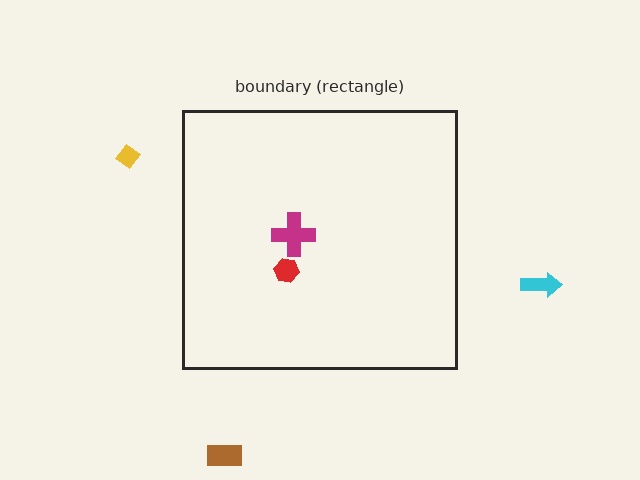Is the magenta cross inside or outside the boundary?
Inside.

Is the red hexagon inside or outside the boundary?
Inside.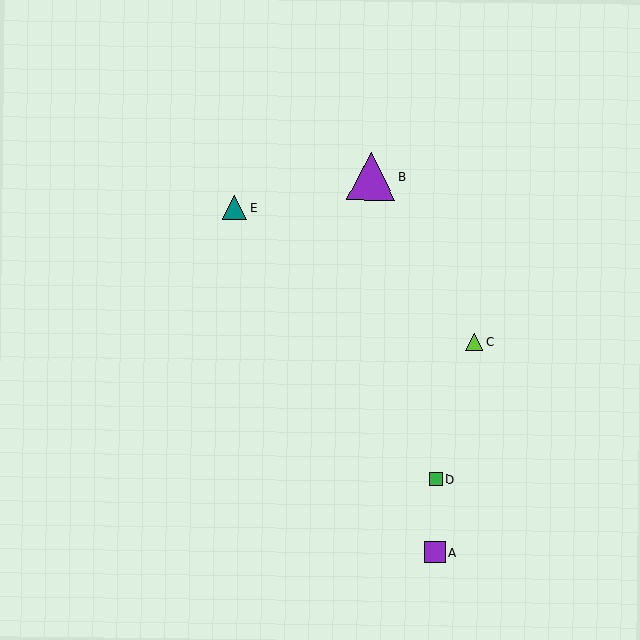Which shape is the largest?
The purple triangle (labeled B) is the largest.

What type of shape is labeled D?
Shape D is a green square.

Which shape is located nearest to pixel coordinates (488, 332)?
The lime triangle (labeled C) at (474, 342) is nearest to that location.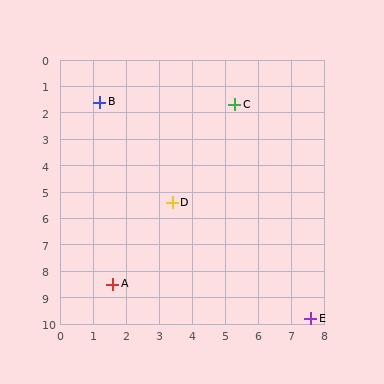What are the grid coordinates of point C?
Point C is at approximately (5.3, 1.7).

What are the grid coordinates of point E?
Point E is at approximately (7.6, 9.8).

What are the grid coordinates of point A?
Point A is at approximately (1.6, 8.5).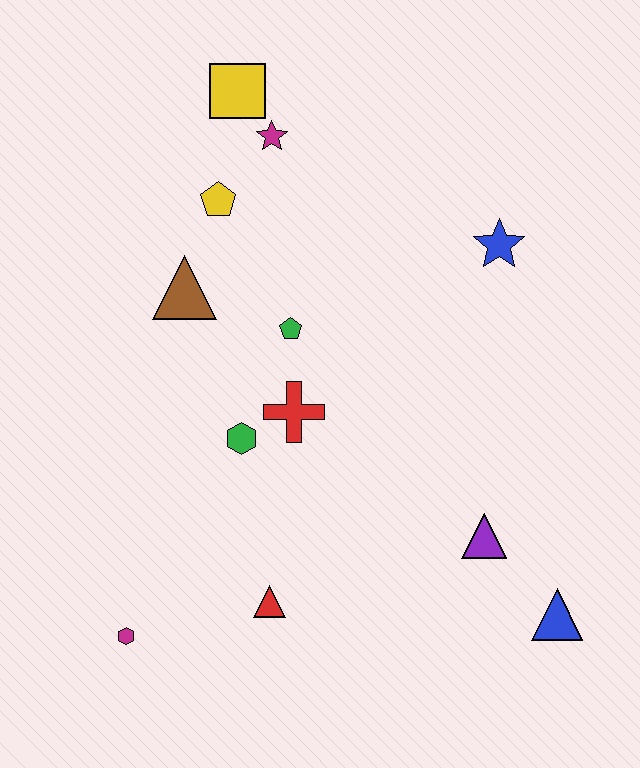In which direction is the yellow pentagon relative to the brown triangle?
The yellow pentagon is above the brown triangle.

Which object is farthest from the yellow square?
The blue triangle is farthest from the yellow square.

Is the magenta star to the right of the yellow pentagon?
Yes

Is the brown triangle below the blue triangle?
No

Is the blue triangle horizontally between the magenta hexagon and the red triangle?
No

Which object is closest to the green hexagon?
The red cross is closest to the green hexagon.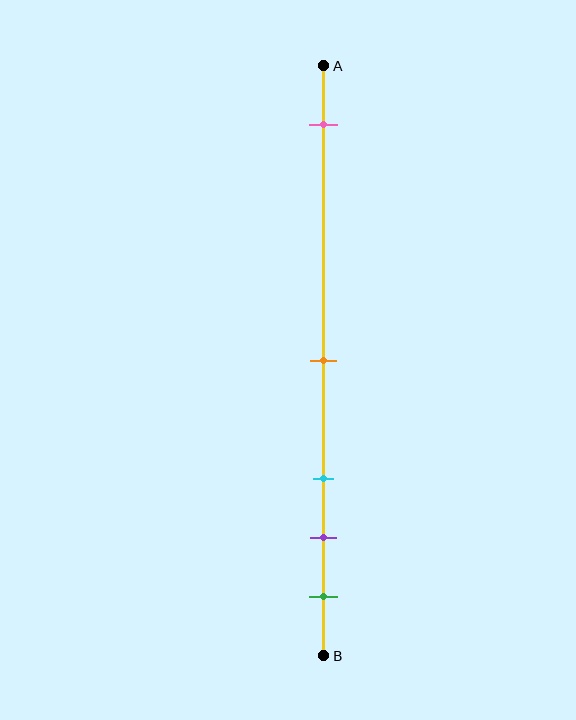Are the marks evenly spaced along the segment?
No, the marks are not evenly spaced.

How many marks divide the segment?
There are 5 marks dividing the segment.